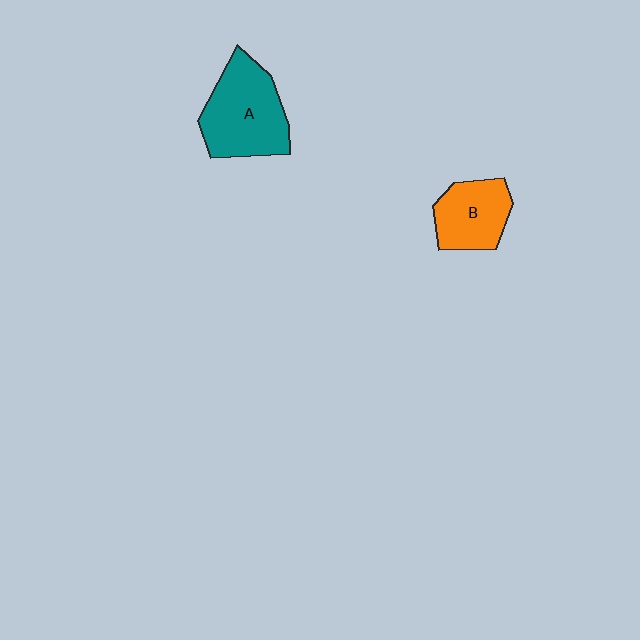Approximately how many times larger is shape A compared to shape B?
Approximately 1.5 times.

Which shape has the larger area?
Shape A (teal).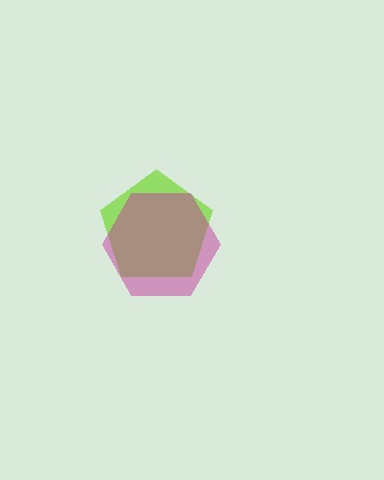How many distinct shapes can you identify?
There are 2 distinct shapes: a lime pentagon, a magenta hexagon.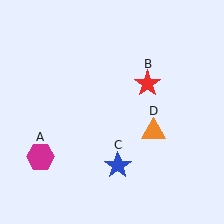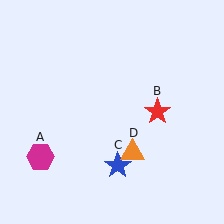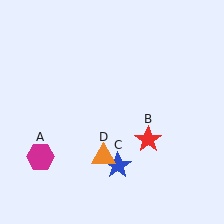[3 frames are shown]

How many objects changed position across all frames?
2 objects changed position: red star (object B), orange triangle (object D).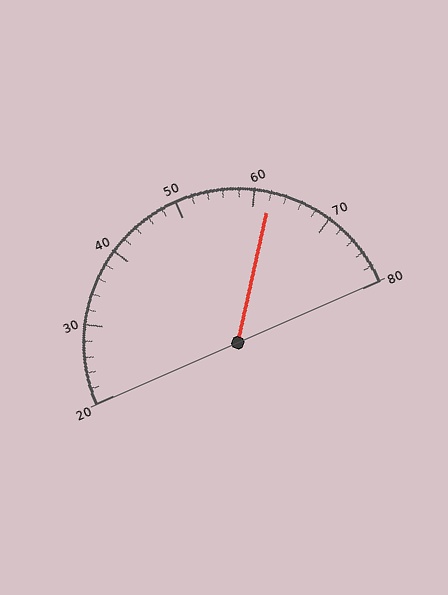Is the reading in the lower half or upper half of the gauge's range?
The reading is in the upper half of the range (20 to 80).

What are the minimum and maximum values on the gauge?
The gauge ranges from 20 to 80.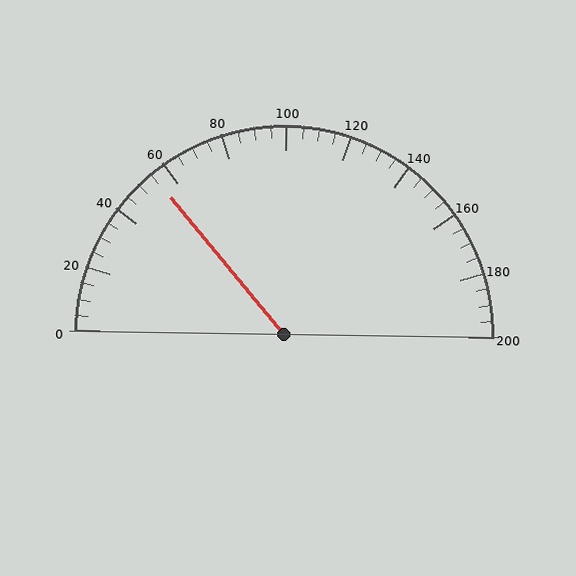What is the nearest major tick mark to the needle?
The nearest major tick mark is 60.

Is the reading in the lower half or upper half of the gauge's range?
The reading is in the lower half of the range (0 to 200).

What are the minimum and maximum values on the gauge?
The gauge ranges from 0 to 200.